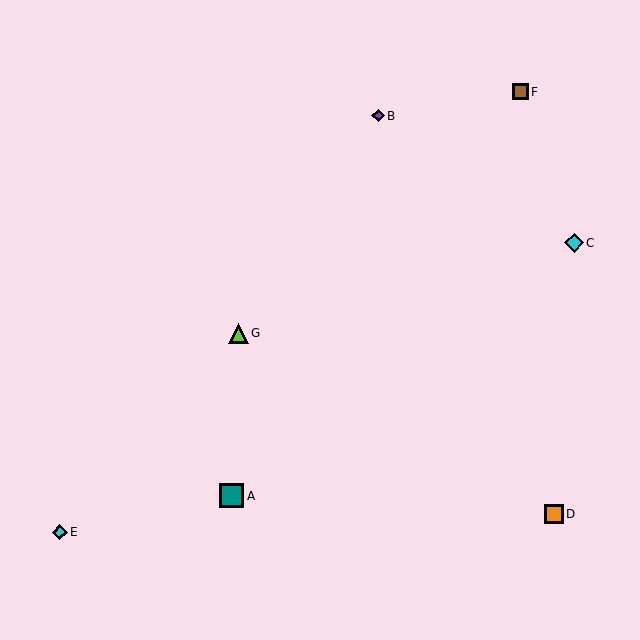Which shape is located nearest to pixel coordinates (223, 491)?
The teal square (labeled A) at (231, 496) is nearest to that location.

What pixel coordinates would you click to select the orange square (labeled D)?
Click at (554, 514) to select the orange square D.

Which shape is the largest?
The teal square (labeled A) is the largest.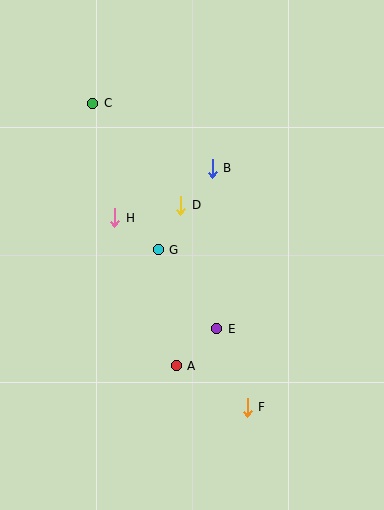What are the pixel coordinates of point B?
Point B is at (212, 168).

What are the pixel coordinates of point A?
Point A is at (176, 366).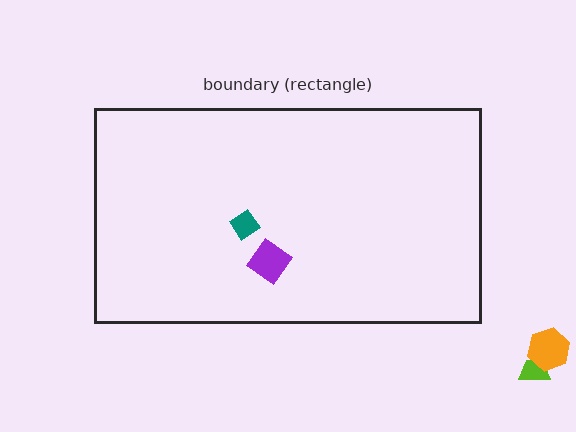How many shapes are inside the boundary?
2 inside, 2 outside.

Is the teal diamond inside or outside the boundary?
Inside.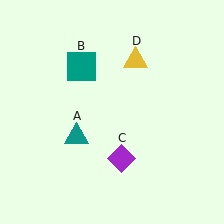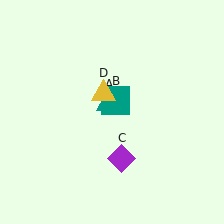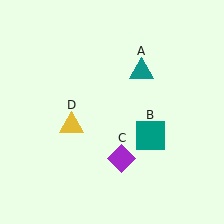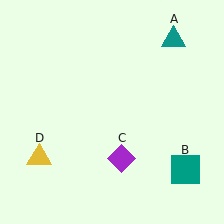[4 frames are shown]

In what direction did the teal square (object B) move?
The teal square (object B) moved down and to the right.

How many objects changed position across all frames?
3 objects changed position: teal triangle (object A), teal square (object B), yellow triangle (object D).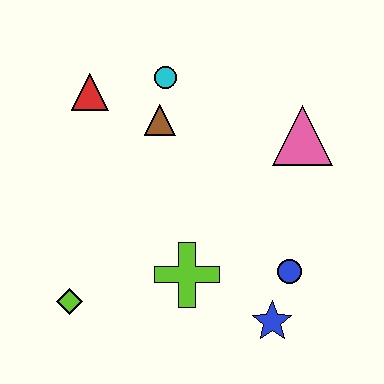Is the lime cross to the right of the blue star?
No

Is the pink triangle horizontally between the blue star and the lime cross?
No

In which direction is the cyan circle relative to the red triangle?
The cyan circle is to the right of the red triangle.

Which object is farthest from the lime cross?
The red triangle is farthest from the lime cross.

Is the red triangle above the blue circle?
Yes